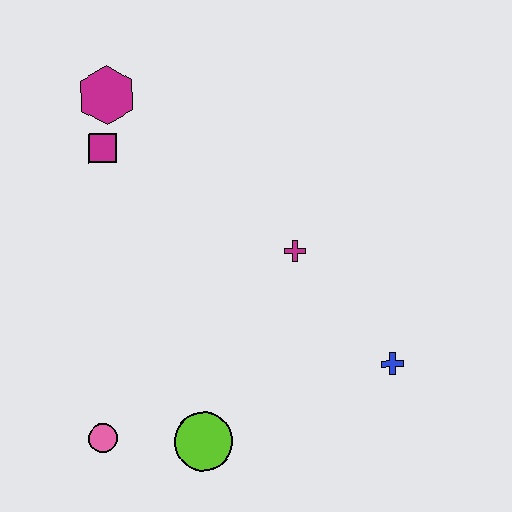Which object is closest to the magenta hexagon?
The magenta square is closest to the magenta hexagon.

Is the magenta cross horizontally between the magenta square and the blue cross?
Yes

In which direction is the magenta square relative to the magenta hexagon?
The magenta square is below the magenta hexagon.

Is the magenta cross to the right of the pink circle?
Yes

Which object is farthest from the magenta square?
The blue cross is farthest from the magenta square.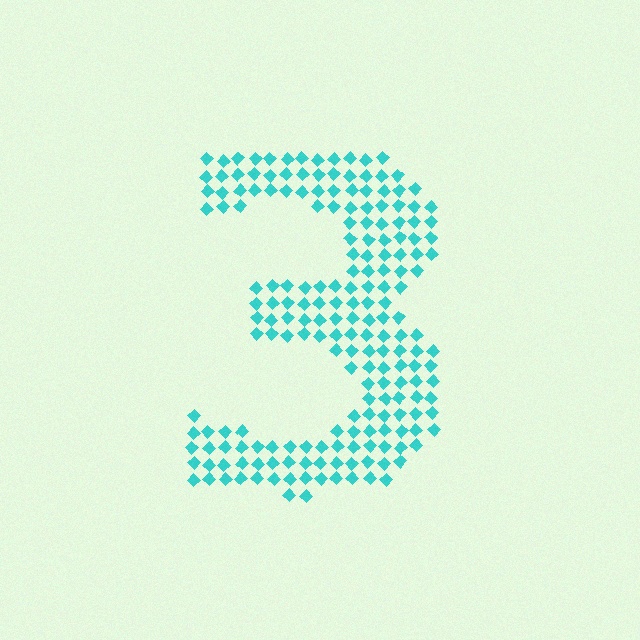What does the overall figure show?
The overall figure shows the digit 3.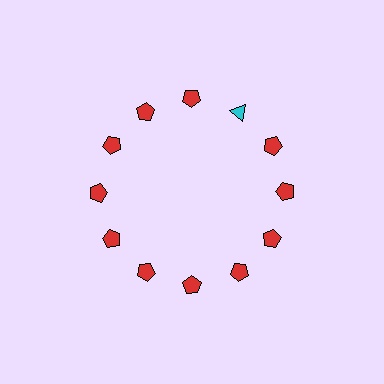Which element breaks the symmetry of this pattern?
The cyan triangle at roughly the 1 o'clock position breaks the symmetry. All other shapes are red pentagons.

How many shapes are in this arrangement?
There are 12 shapes arranged in a ring pattern.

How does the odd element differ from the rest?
It differs in both color (cyan instead of red) and shape (triangle instead of pentagon).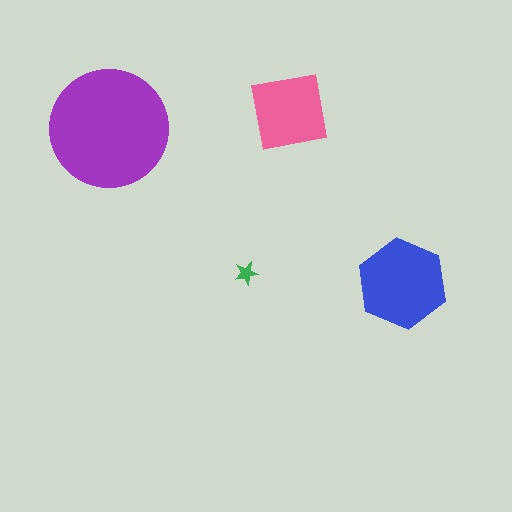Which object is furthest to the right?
The blue hexagon is rightmost.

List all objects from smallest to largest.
The green star, the pink square, the blue hexagon, the purple circle.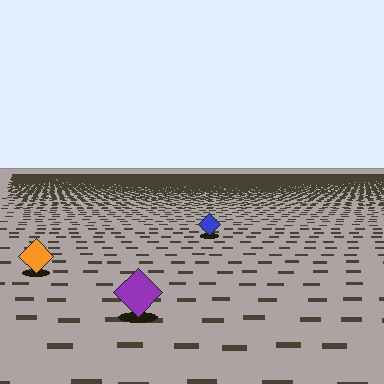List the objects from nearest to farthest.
From nearest to farthest: the purple diamond, the orange diamond, the blue diamond.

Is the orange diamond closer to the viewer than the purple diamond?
No. The purple diamond is closer — you can tell from the texture gradient: the ground texture is coarser near it.